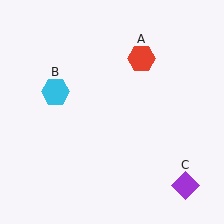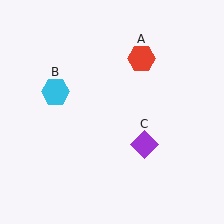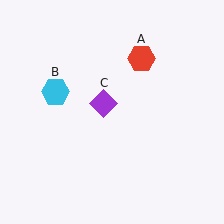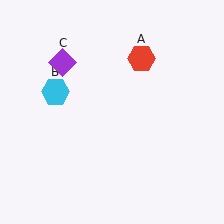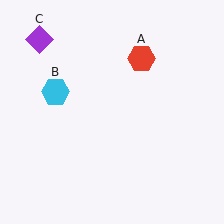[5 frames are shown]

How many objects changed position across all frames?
1 object changed position: purple diamond (object C).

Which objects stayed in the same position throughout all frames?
Red hexagon (object A) and cyan hexagon (object B) remained stationary.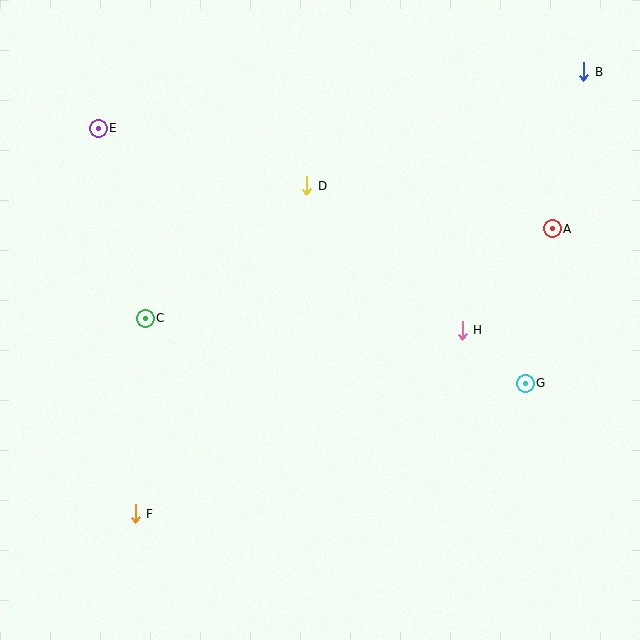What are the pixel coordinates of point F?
Point F is at (135, 514).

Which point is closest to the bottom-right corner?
Point G is closest to the bottom-right corner.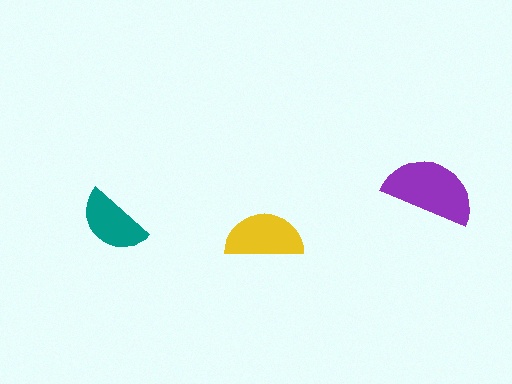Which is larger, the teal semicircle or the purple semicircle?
The purple one.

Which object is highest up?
The purple semicircle is topmost.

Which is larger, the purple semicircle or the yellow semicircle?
The purple one.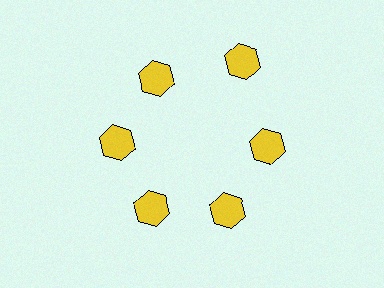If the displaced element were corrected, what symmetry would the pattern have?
It would have 6-fold rotational symmetry — the pattern would map onto itself every 60 degrees.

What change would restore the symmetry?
The symmetry would be restored by moving it inward, back onto the ring so that all 6 hexagons sit at equal angles and equal distance from the center.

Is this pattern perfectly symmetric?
No. The 6 yellow hexagons are arranged in a ring, but one element near the 1 o'clock position is pushed outward from the center, breaking the 6-fold rotational symmetry.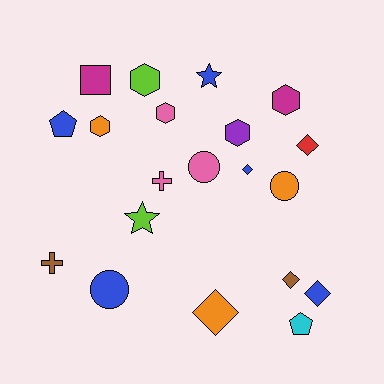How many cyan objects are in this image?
There is 1 cyan object.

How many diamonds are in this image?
There are 5 diamonds.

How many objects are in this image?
There are 20 objects.